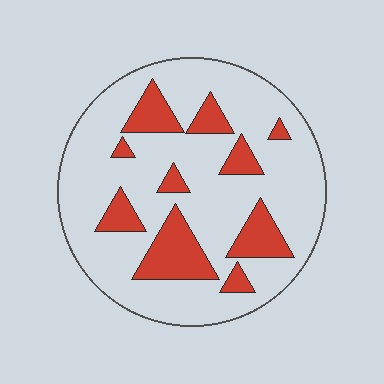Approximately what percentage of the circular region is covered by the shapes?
Approximately 20%.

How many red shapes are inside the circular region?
10.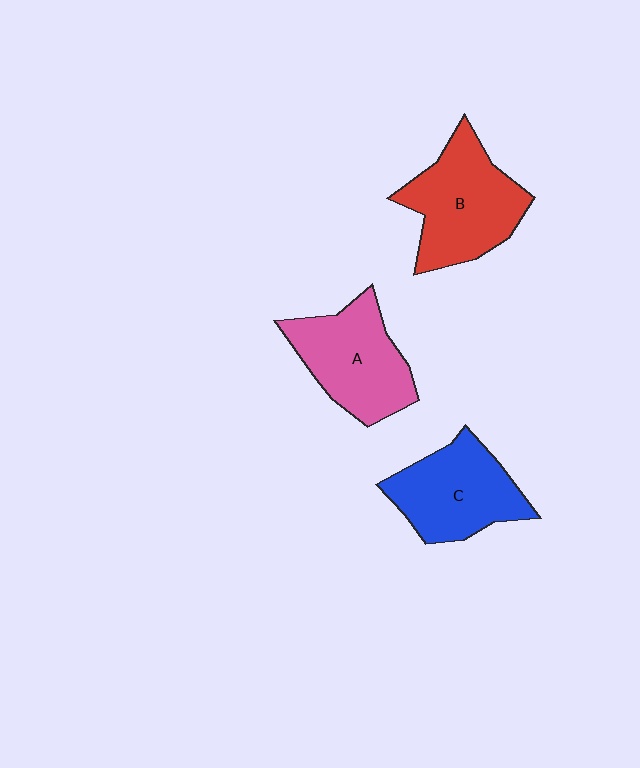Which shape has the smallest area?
Shape C (blue).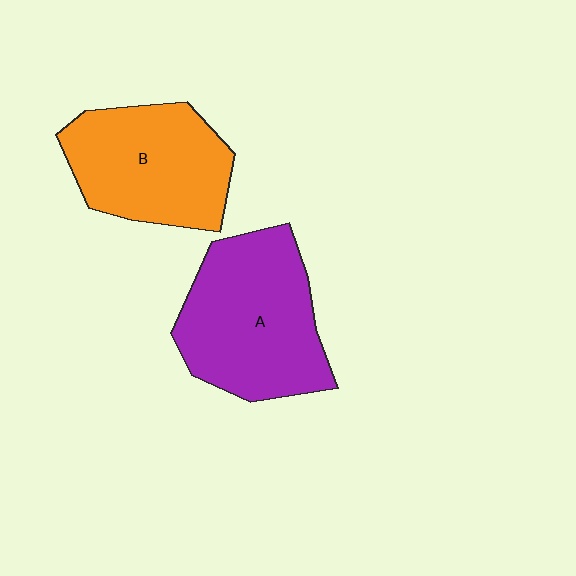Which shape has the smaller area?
Shape B (orange).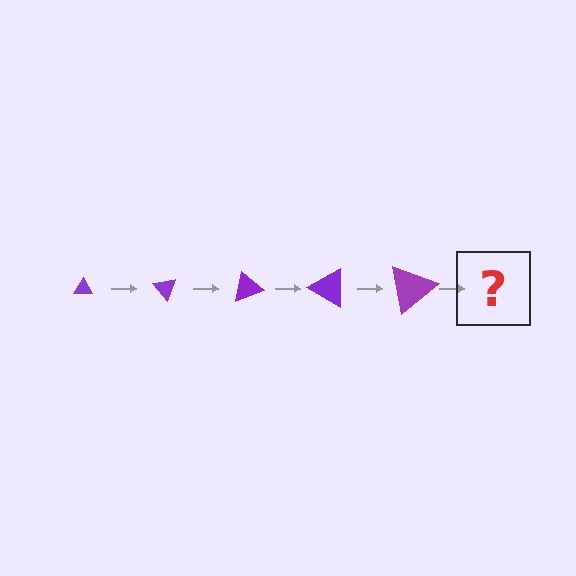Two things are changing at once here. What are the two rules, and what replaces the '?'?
The two rules are that the triangle grows larger each step and it rotates 50 degrees each step. The '?' should be a triangle, larger than the previous one and rotated 250 degrees from the start.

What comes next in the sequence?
The next element should be a triangle, larger than the previous one and rotated 250 degrees from the start.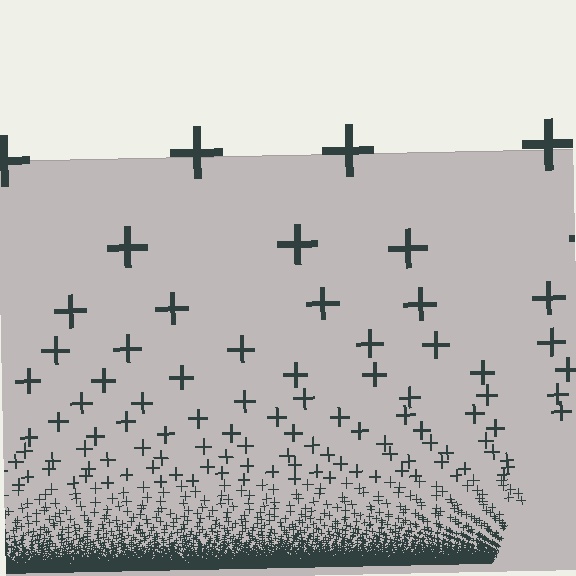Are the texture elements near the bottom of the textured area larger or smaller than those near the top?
Smaller. The gradient is inverted — elements near the bottom are smaller and denser.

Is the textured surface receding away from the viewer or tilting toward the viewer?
The surface appears to tilt toward the viewer. Texture elements get larger and sparser toward the top.